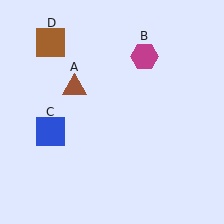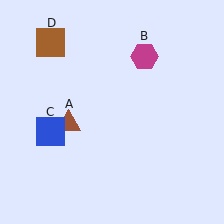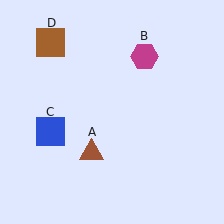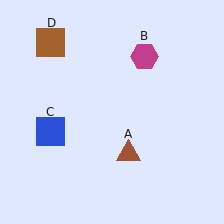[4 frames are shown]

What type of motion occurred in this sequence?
The brown triangle (object A) rotated counterclockwise around the center of the scene.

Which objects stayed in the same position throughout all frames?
Magenta hexagon (object B) and blue square (object C) and brown square (object D) remained stationary.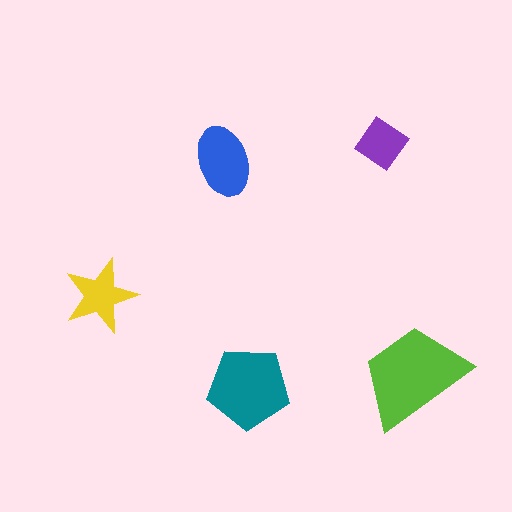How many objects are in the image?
There are 5 objects in the image.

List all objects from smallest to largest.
The purple diamond, the yellow star, the blue ellipse, the teal pentagon, the lime trapezoid.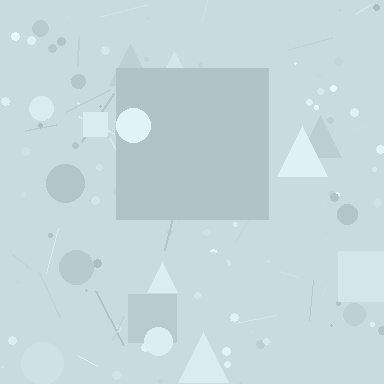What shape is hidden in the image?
A square is hidden in the image.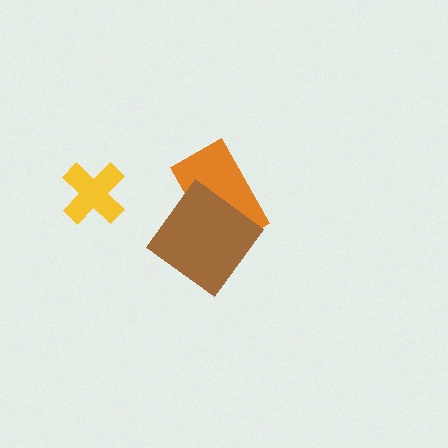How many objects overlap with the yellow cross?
0 objects overlap with the yellow cross.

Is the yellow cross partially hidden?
No, no other shape covers it.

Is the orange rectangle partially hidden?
Yes, it is partially covered by another shape.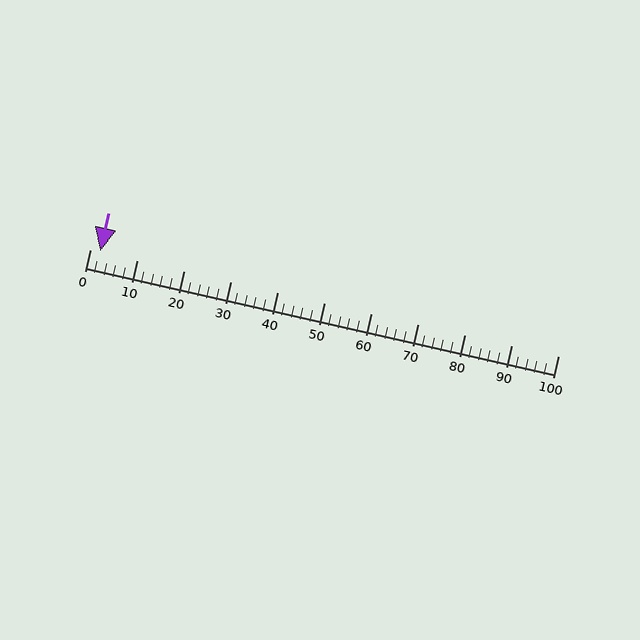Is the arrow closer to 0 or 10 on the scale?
The arrow is closer to 0.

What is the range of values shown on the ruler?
The ruler shows values from 0 to 100.